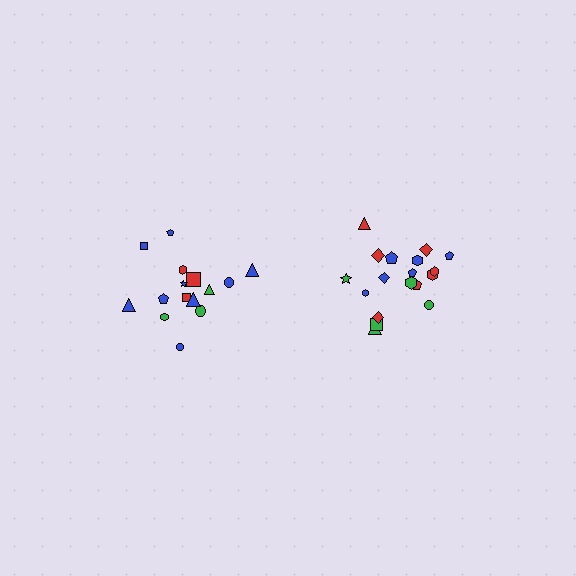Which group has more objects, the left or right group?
The right group.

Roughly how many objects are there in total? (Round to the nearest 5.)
Roughly 35 objects in total.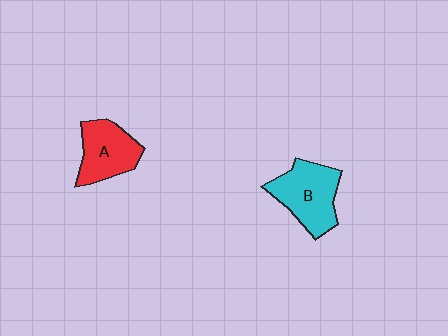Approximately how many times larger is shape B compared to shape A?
Approximately 1.2 times.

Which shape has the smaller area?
Shape A (red).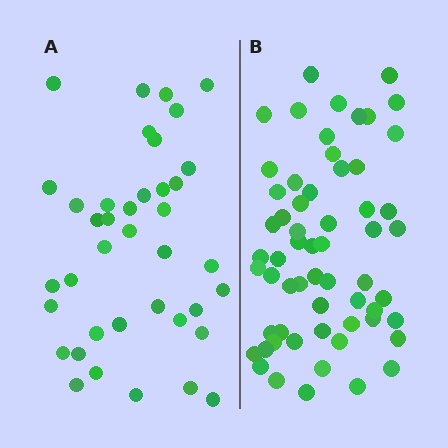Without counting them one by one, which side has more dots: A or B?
Region B (the right region) has more dots.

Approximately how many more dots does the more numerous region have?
Region B has approximately 20 more dots than region A.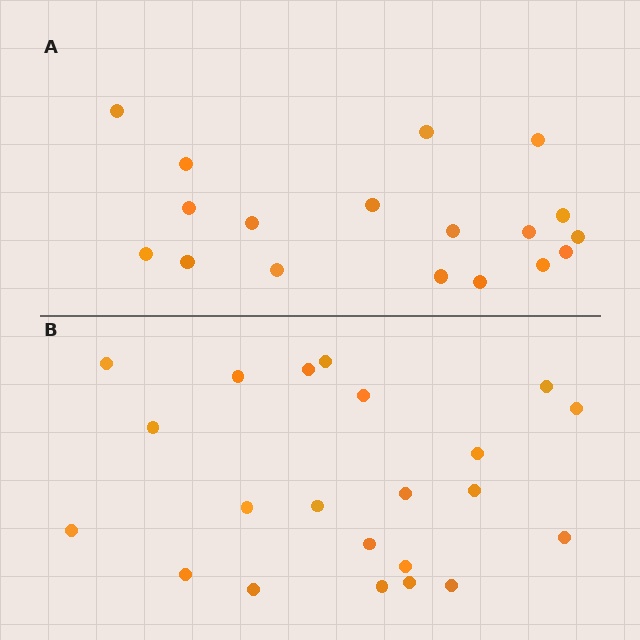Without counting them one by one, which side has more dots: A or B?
Region B (the bottom region) has more dots.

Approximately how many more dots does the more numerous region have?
Region B has about 4 more dots than region A.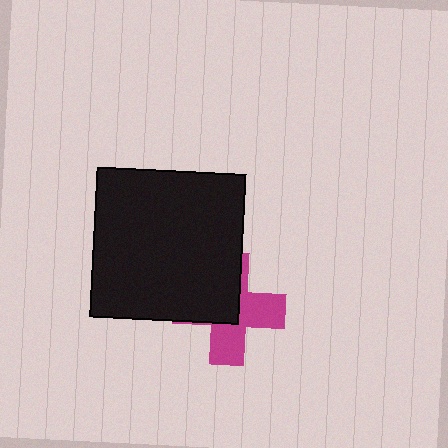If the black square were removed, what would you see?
You would see the complete magenta cross.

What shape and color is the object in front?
The object in front is a black square.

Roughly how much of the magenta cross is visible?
About half of it is visible (roughly 52%).